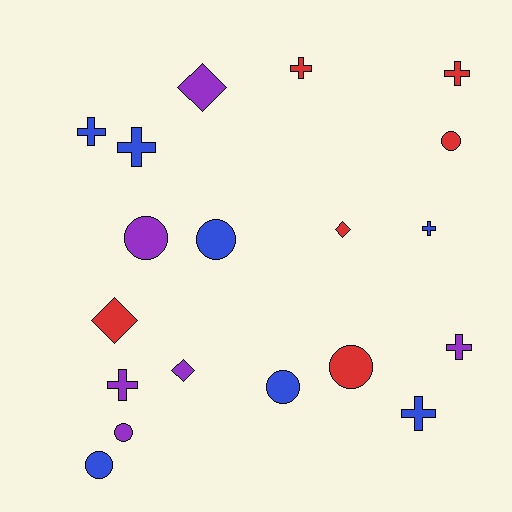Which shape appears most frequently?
Cross, with 8 objects.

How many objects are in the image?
There are 19 objects.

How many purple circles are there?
There are 2 purple circles.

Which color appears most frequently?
Blue, with 7 objects.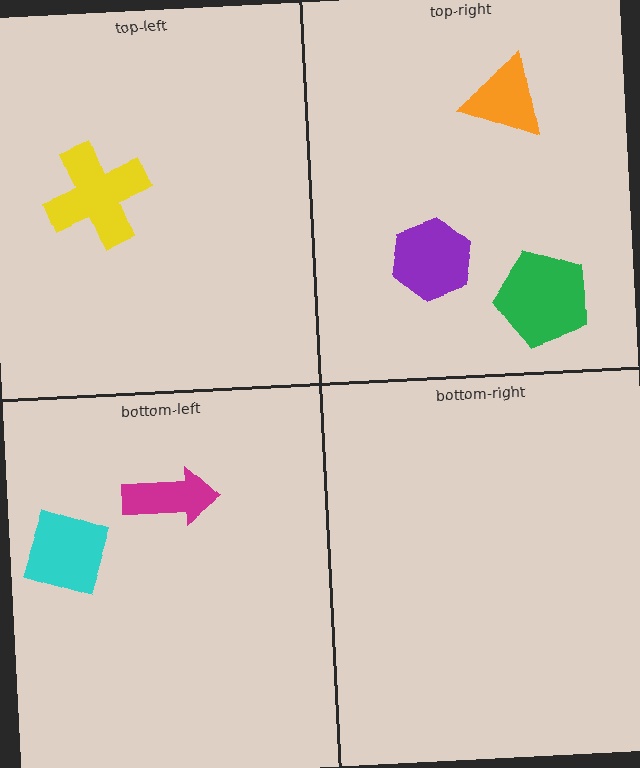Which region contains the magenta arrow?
The bottom-left region.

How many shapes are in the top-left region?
1.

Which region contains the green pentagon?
The top-right region.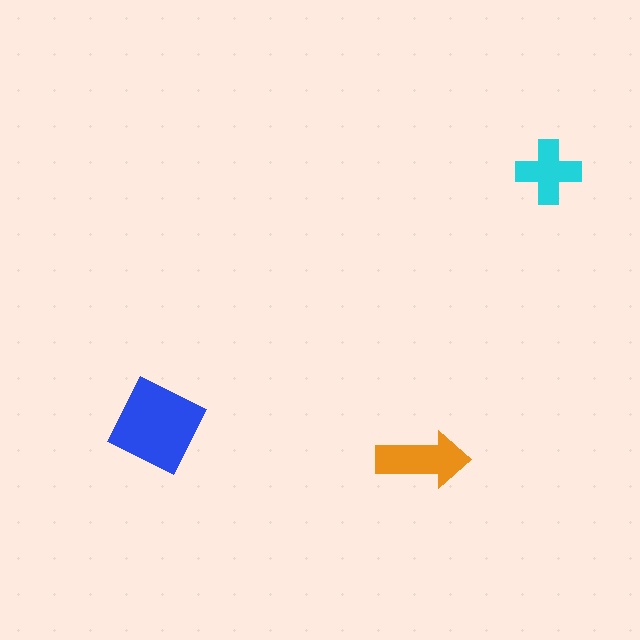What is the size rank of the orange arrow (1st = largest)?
2nd.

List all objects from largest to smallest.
The blue diamond, the orange arrow, the cyan cross.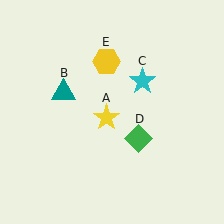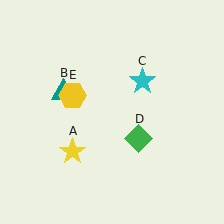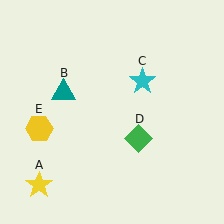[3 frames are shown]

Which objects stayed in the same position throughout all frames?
Teal triangle (object B) and cyan star (object C) and green diamond (object D) remained stationary.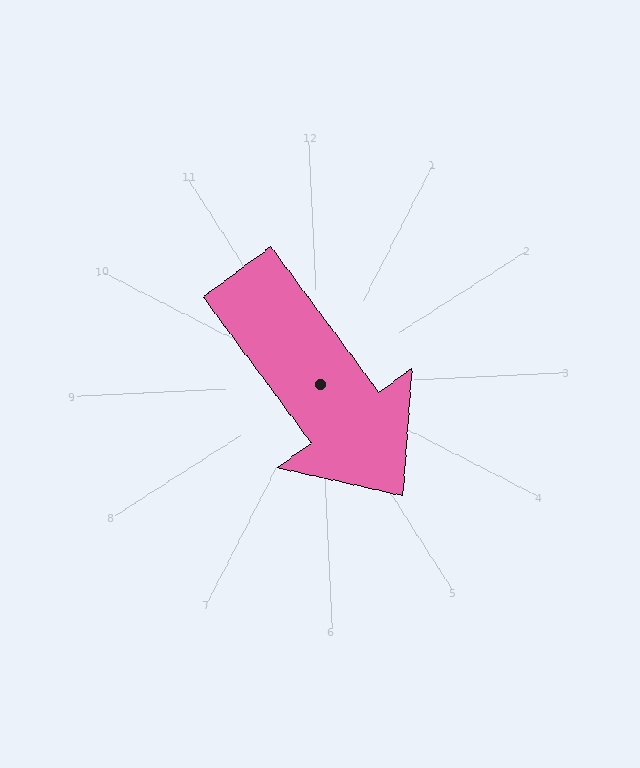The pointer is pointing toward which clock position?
Roughly 5 o'clock.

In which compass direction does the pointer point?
Southeast.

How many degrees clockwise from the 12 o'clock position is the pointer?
Approximately 146 degrees.